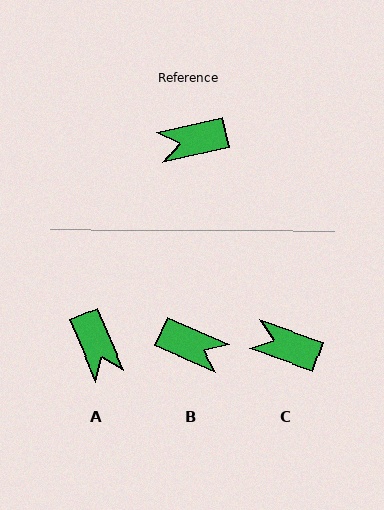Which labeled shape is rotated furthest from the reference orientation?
B, about 143 degrees away.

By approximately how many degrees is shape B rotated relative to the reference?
Approximately 143 degrees counter-clockwise.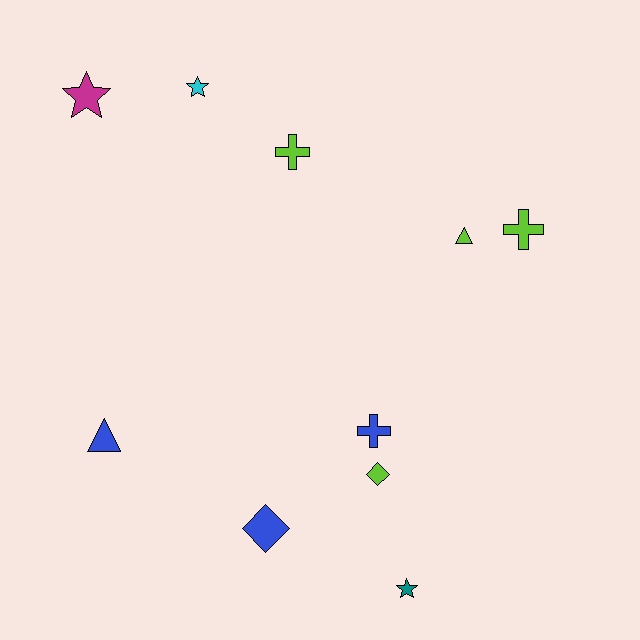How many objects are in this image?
There are 10 objects.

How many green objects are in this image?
There are no green objects.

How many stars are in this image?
There are 3 stars.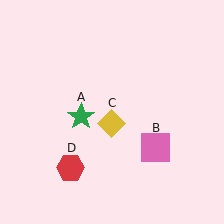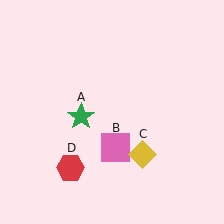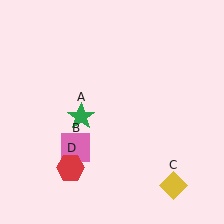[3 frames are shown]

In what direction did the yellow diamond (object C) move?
The yellow diamond (object C) moved down and to the right.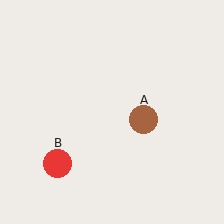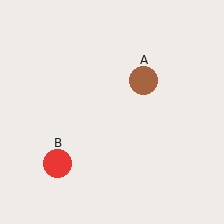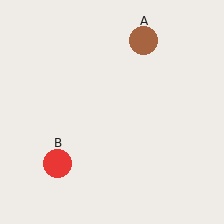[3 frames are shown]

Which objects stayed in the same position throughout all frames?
Red circle (object B) remained stationary.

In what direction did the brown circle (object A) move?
The brown circle (object A) moved up.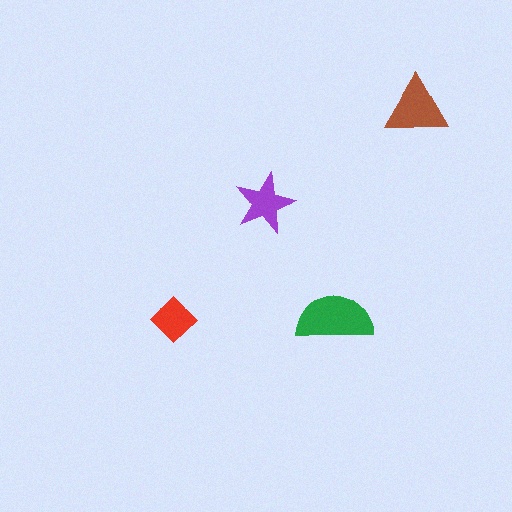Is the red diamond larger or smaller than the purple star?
Smaller.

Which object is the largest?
The green semicircle.